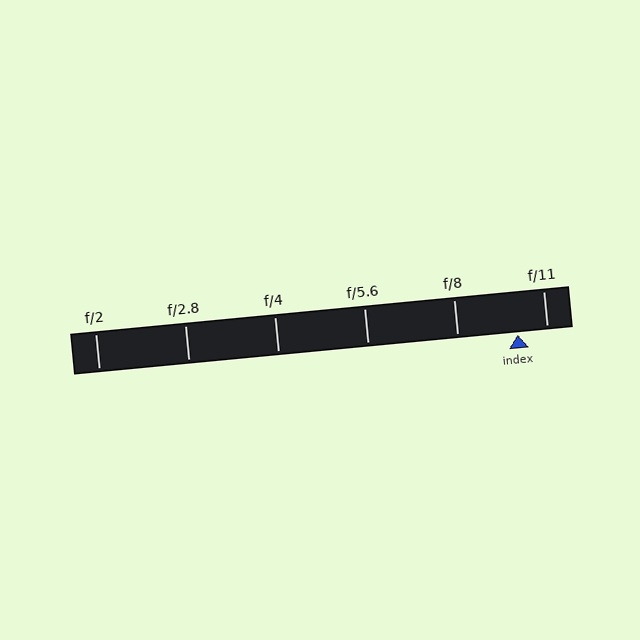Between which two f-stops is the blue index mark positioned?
The index mark is between f/8 and f/11.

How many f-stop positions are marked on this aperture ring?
There are 6 f-stop positions marked.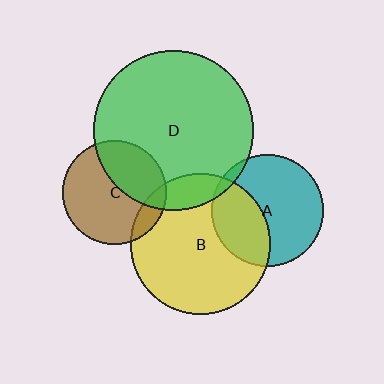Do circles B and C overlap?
Yes.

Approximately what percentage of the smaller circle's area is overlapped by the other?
Approximately 10%.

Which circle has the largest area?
Circle D (green).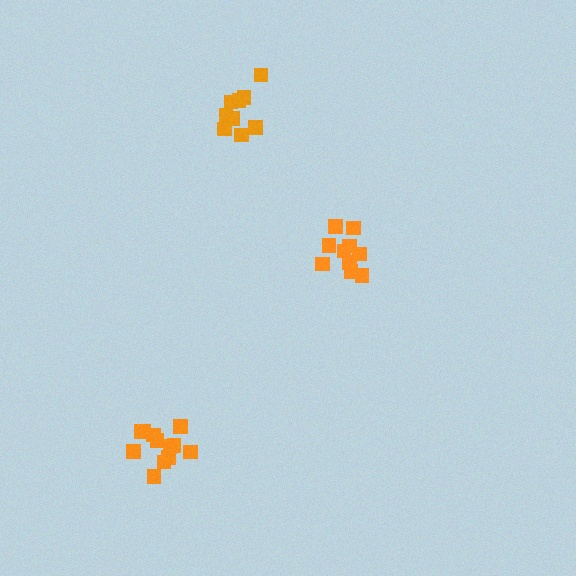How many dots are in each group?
Group 1: 10 dots, Group 2: 12 dots, Group 3: 9 dots (31 total).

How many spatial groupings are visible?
There are 3 spatial groupings.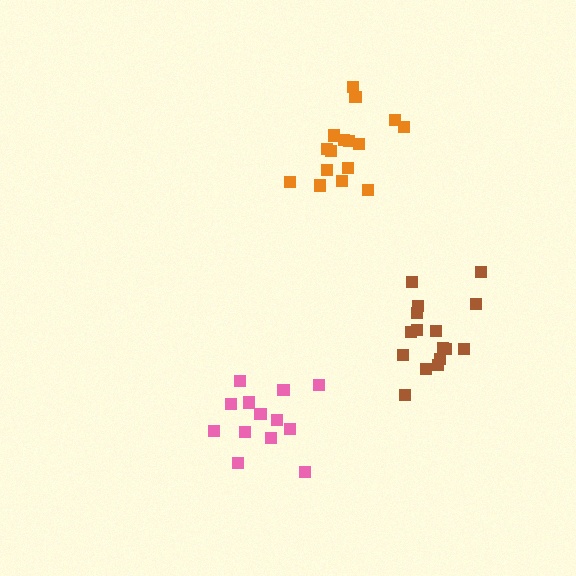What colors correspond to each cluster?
The clusters are colored: orange, pink, brown.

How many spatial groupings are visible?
There are 3 spatial groupings.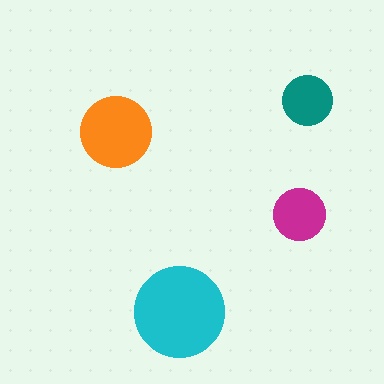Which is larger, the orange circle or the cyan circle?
The cyan one.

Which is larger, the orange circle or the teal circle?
The orange one.